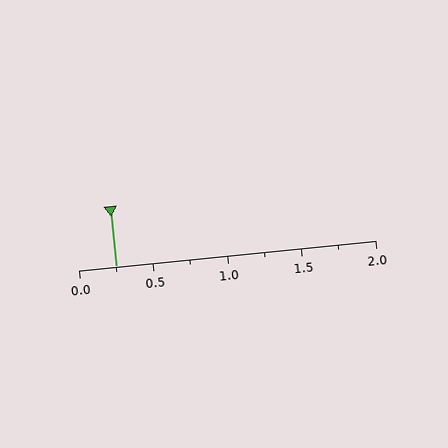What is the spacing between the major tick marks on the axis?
The major ticks are spaced 0.5 apart.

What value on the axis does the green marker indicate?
The marker indicates approximately 0.25.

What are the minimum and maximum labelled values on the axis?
The axis runs from 0.0 to 2.0.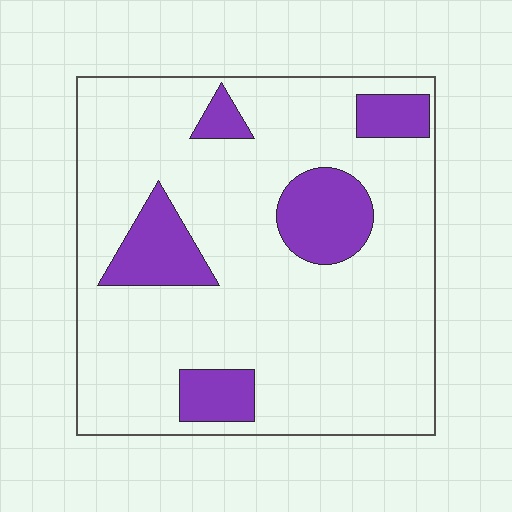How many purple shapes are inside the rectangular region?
5.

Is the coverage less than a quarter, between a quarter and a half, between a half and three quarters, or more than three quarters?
Less than a quarter.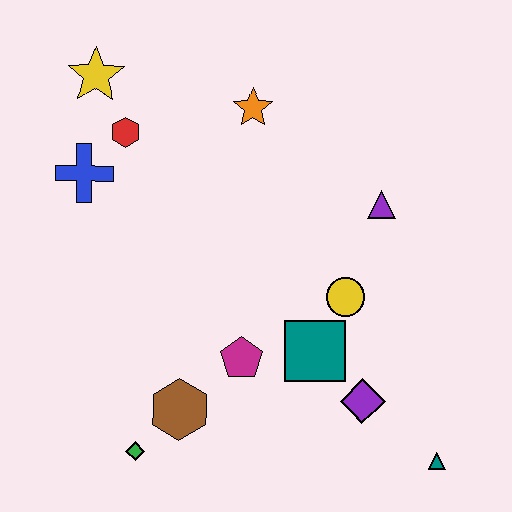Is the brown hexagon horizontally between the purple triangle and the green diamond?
Yes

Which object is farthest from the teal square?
The yellow star is farthest from the teal square.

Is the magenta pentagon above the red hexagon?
No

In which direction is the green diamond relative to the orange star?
The green diamond is below the orange star.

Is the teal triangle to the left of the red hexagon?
No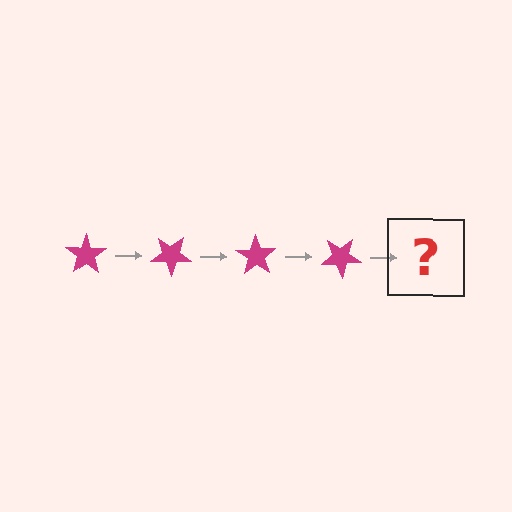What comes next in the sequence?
The next element should be a magenta star rotated 140 degrees.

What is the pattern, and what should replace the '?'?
The pattern is that the star rotates 35 degrees each step. The '?' should be a magenta star rotated 140 degrees.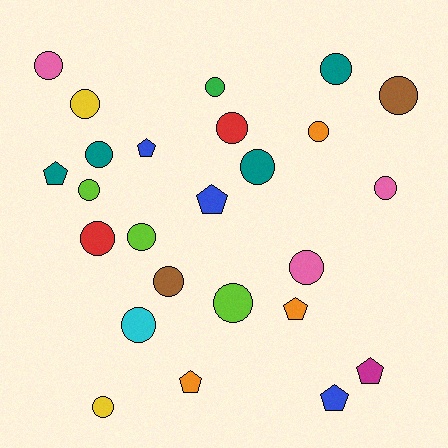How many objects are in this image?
There are 25 objects.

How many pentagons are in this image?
There are 7 pentagons.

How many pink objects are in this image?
There are 3 pink objects.